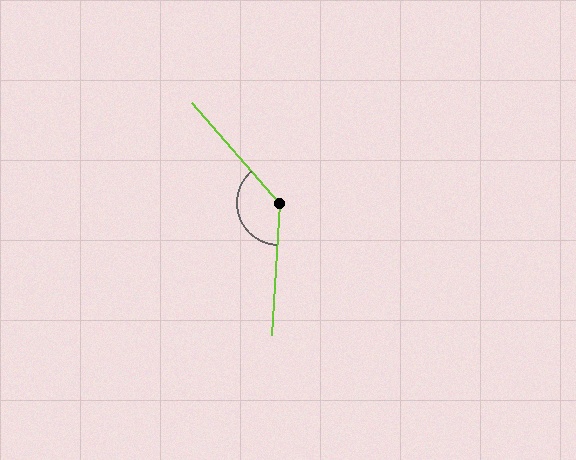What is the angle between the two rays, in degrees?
Approximately 135 degrees.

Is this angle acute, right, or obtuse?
It is obtuse.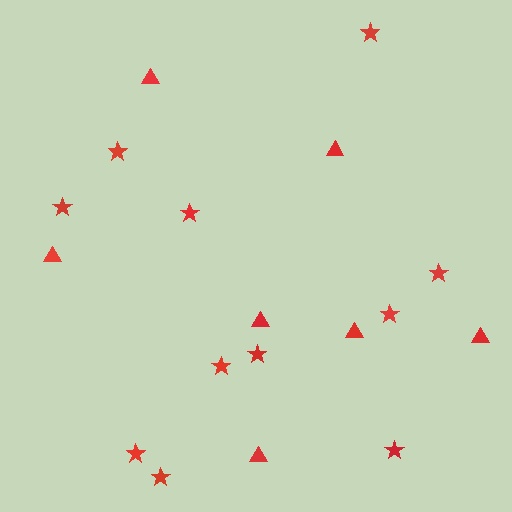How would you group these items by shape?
There are 2 groups: one group of triangles (7) and one group of stars (11).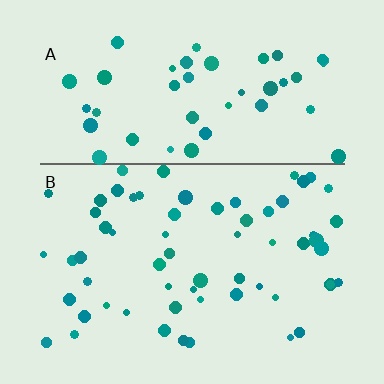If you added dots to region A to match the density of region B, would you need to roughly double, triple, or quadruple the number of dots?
Approximately double.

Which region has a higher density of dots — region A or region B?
B (the bottom).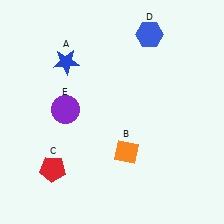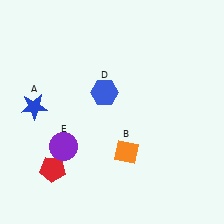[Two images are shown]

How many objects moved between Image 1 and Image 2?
3 objects moved between the two images.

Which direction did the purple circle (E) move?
The purple circle (E) moved down.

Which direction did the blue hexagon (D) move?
The blue hexagon (D) moved down.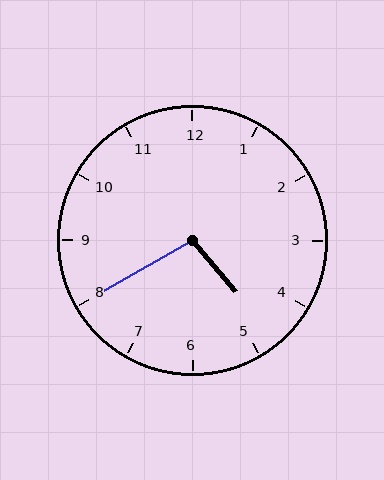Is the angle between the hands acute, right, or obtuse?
It is obtuse.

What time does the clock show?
4:40.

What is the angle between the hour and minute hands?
Approximately 100 degrees.